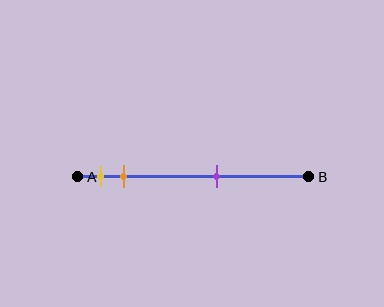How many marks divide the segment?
There are 3 marks dividing the segment.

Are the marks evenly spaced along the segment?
No, the marks are not evenly spaced.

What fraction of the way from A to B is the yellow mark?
The yellow mark is approximately 10% (0.1) of the way from A to B.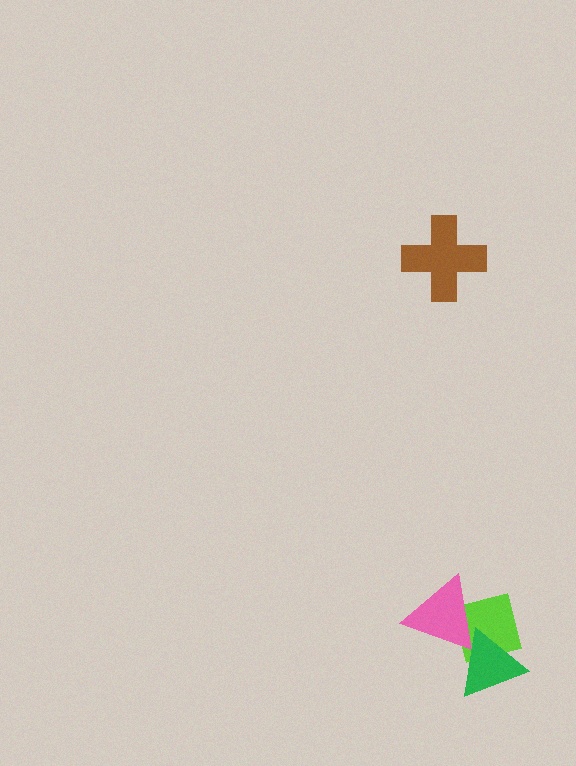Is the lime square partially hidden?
Yes, it is partially covered by another shape.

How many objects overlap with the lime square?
2 objects overlap with the lime square.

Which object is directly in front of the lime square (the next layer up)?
The pink triangle is directly in front of the lime square.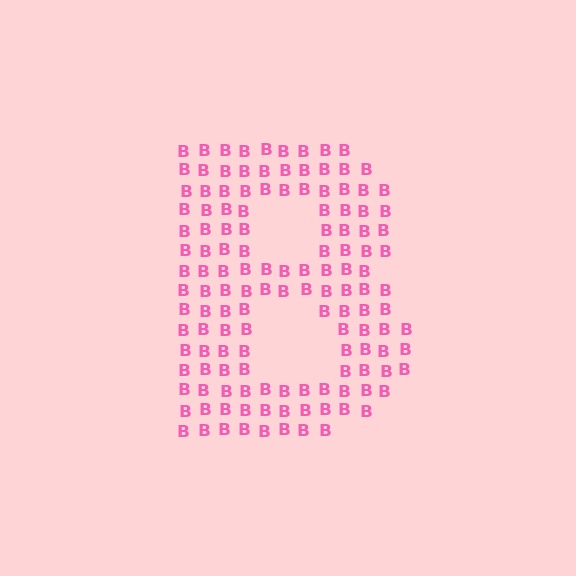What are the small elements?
The small elements are letter B's.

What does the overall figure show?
The overall figure shows the letter B.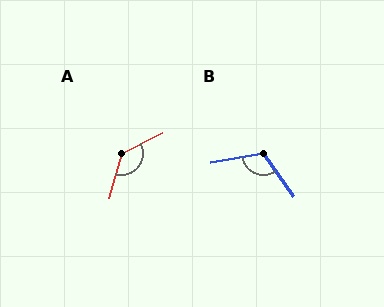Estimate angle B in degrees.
Approximately 115 degrees.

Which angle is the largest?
A, at approximately 133 degrees.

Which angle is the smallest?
B, at approximately 115 degrees.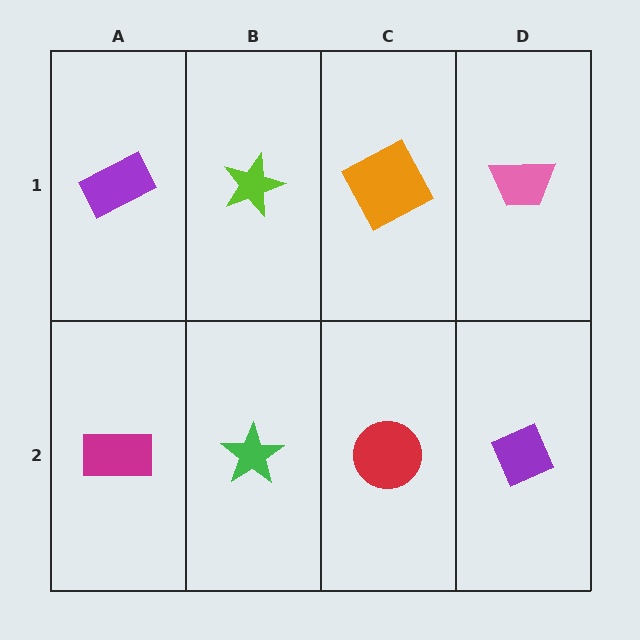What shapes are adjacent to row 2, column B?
A lime star (row 1, column B), a magenta rectangle (row 2, column A), a red circle (row 2, column C).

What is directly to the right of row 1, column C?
A pink trapezoid.